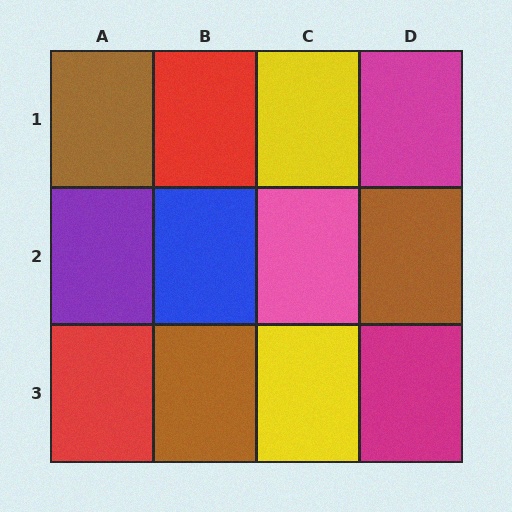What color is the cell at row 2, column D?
Brown.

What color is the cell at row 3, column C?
Yellow.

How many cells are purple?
1 cell is purple.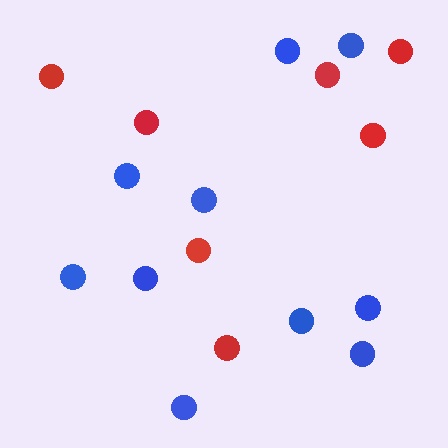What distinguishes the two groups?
There are 2 groups: one group of red circles (7) and one group of blue circles (10).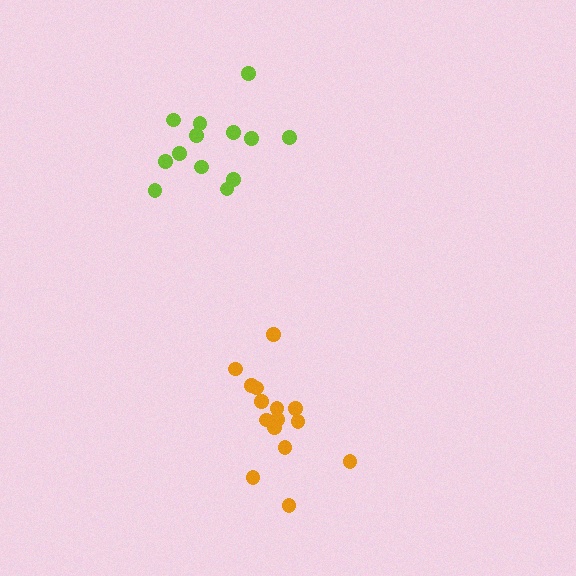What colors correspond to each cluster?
The clusters are colored: lime, orange.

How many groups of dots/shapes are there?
There are 2 groups.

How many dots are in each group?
Group 1: 13 dots, Group 2: 15 dots (28 total).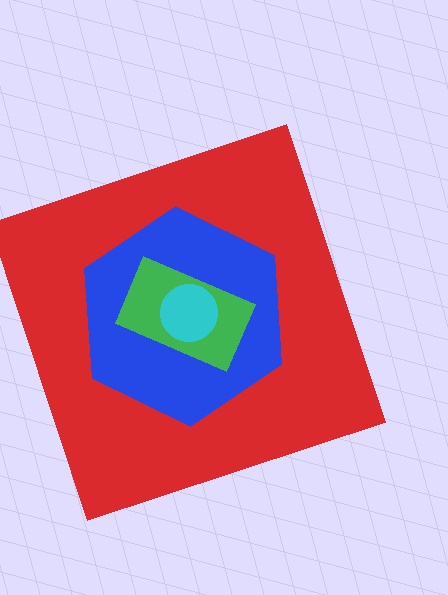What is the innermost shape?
The cyan circle.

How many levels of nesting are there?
4.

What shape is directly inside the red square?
The blue hexagon.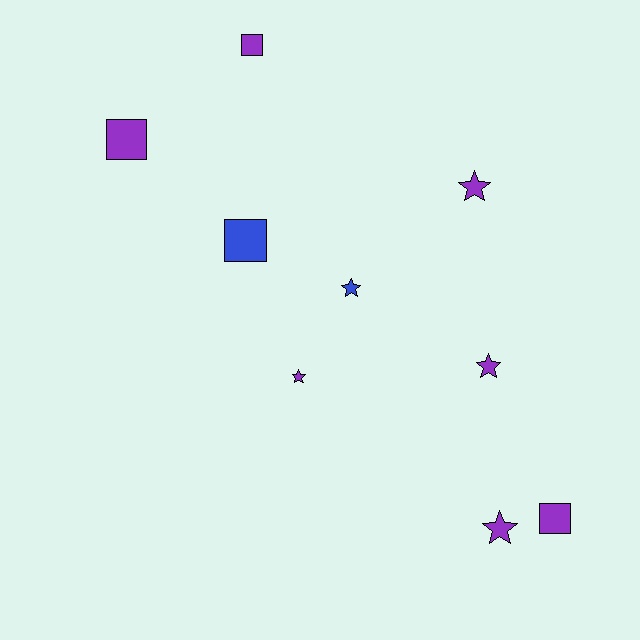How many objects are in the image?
There are 9 objects.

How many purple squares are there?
There are 3 purple squares.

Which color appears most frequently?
Purple, with 7 objects.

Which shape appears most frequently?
Star, with 5 objects.